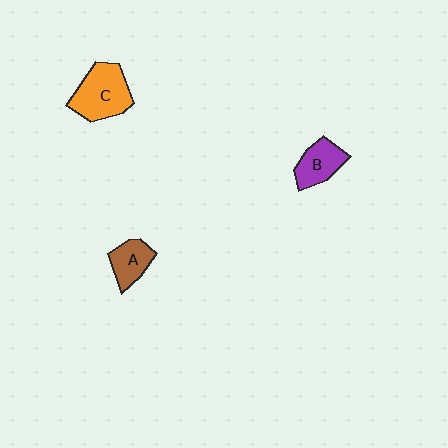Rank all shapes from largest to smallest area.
From largest to smallest: C (orange), B (purple), A (brown).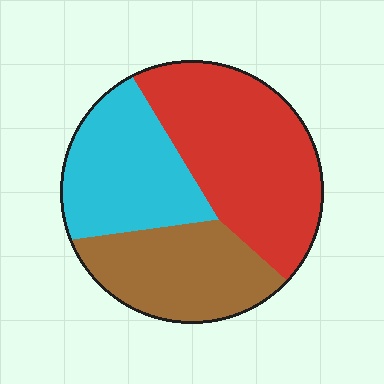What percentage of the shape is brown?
Brown covers around 30% of the shape.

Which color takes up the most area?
Red, at roughly 45%.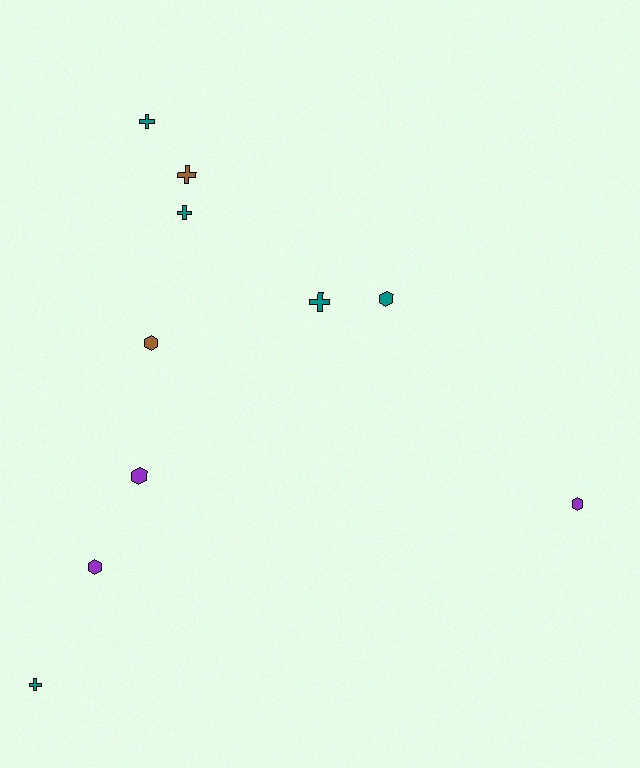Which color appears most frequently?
Teal, with 5 objects.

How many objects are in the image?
There are 10 objects.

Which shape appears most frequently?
Hexagon, with 5 objects.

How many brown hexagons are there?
There is 1 brown hexagon.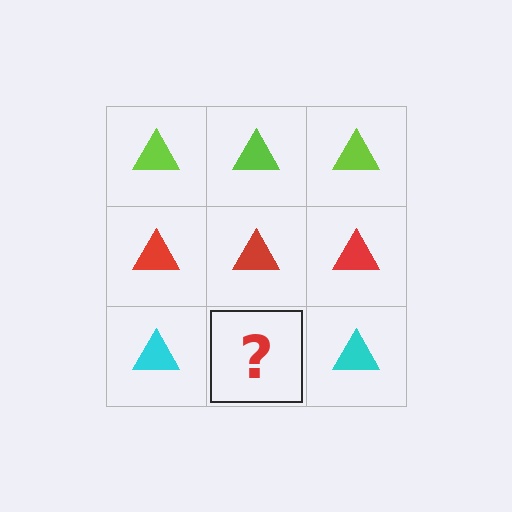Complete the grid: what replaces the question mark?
The question mark should be replaced with a cyan triangle.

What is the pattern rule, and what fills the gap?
The rule is that each row has a consistent color. The gap should be filled with a cyan triangle.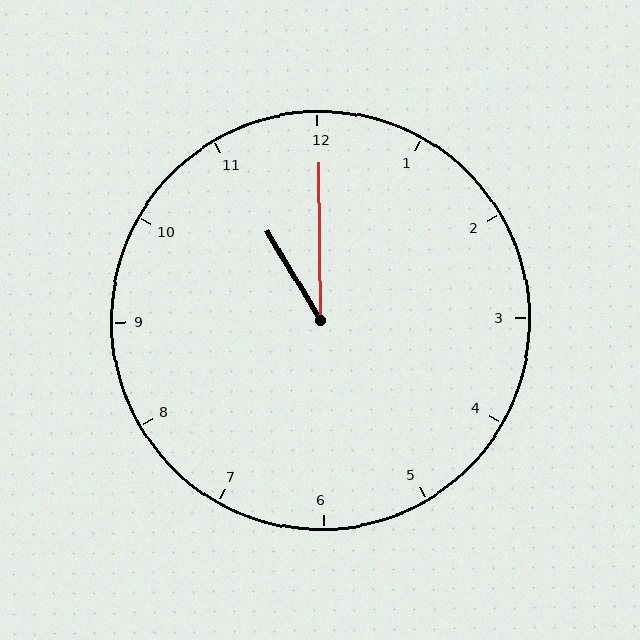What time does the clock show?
11:00.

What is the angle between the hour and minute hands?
Approximately 30 degrees.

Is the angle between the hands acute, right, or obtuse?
It is acute.